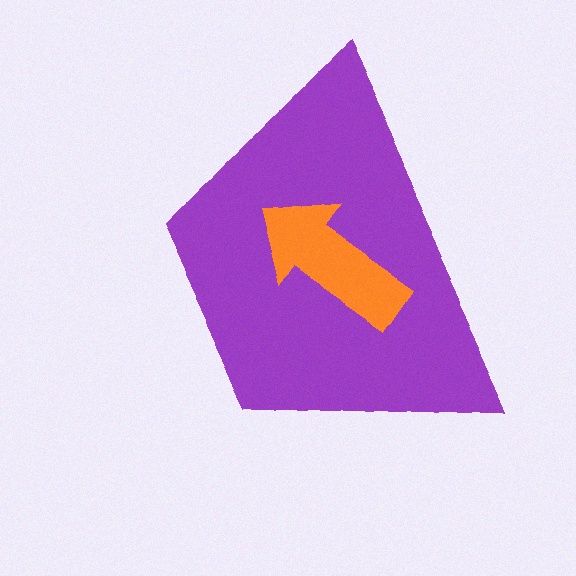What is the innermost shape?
The orange arrow.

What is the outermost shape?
The purple trapezoid.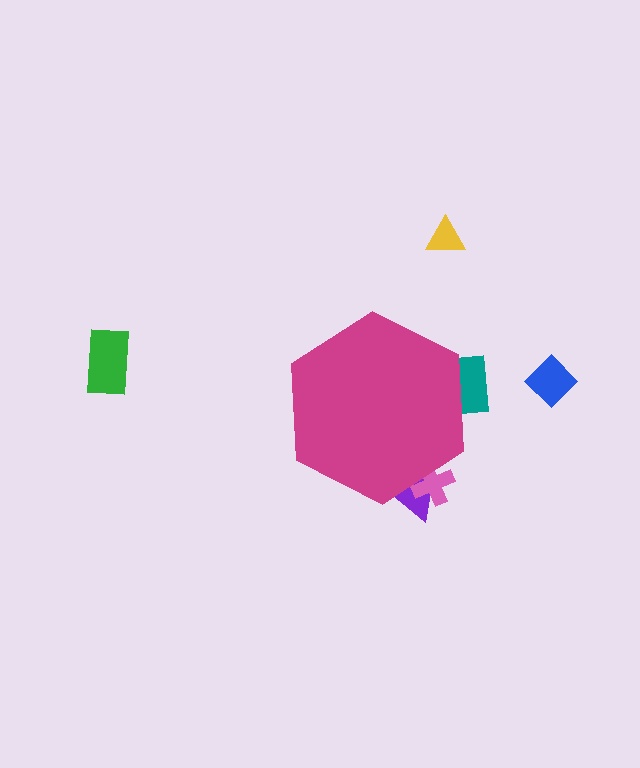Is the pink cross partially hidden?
Yes, the pink cross is partially hidden behind the magenta hexagon.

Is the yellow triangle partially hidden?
No, the yellow triangle is fully visible.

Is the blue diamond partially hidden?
No, the blue diamond is fully visible.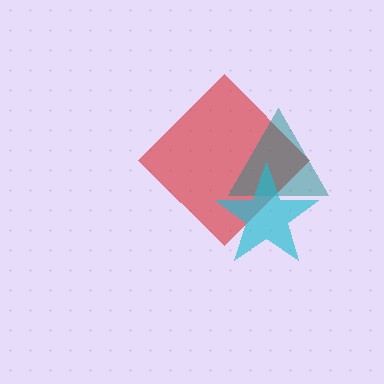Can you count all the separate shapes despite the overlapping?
Yes, there are 3 separate shapes.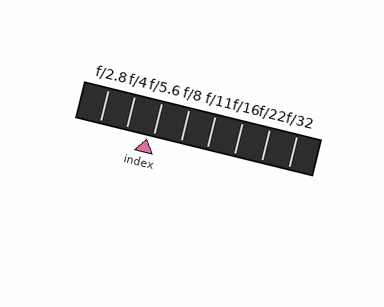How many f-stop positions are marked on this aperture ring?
There are 8 f-stop positions marked.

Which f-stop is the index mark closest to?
The index mark is closest to f/5.6.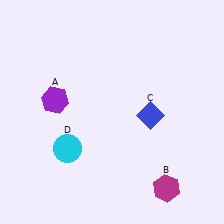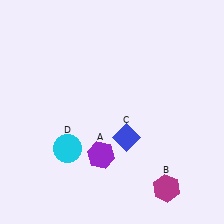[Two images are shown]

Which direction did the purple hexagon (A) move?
The purple hexagon (A) moved down.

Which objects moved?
The objects that moved are: the purple hexagon (A), the blue diamond (C).